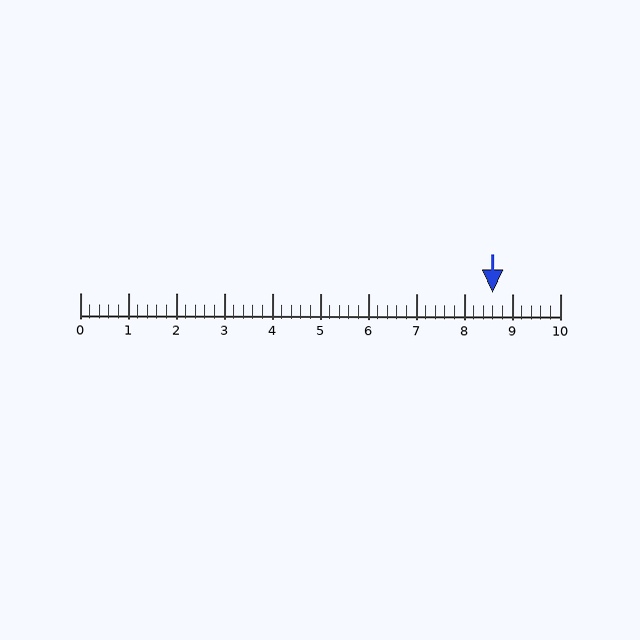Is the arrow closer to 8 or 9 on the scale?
The arrow is closer to 9.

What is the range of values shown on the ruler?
The ruler shows values from 0 to 10.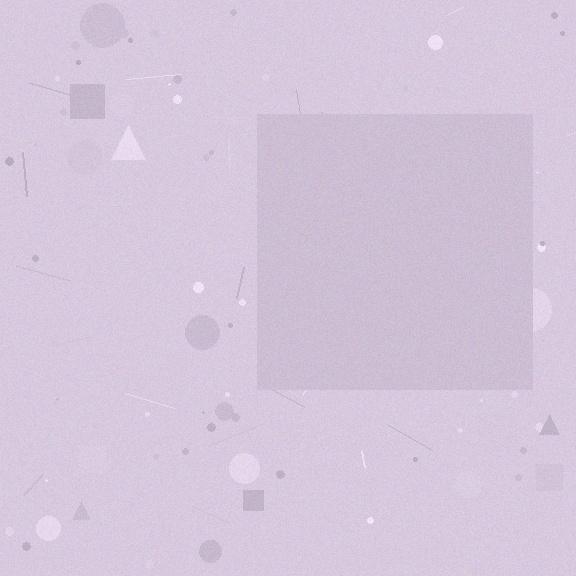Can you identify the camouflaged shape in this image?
The camouflaged shape is a square.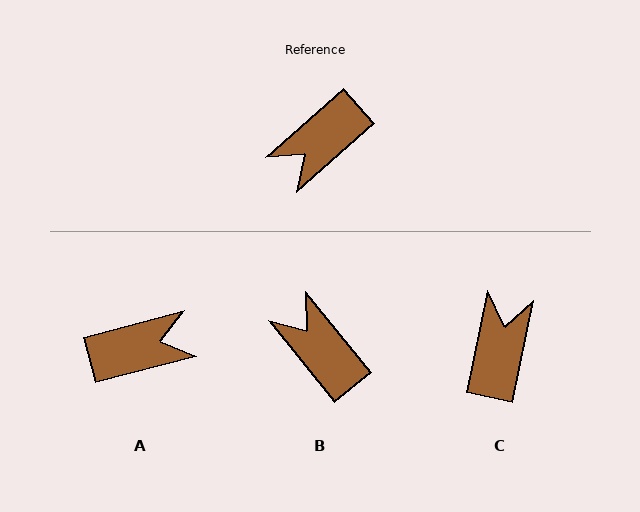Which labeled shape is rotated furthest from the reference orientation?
A, about 153 degrees away.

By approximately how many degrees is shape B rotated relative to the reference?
Approximately 93 degrees clockwise.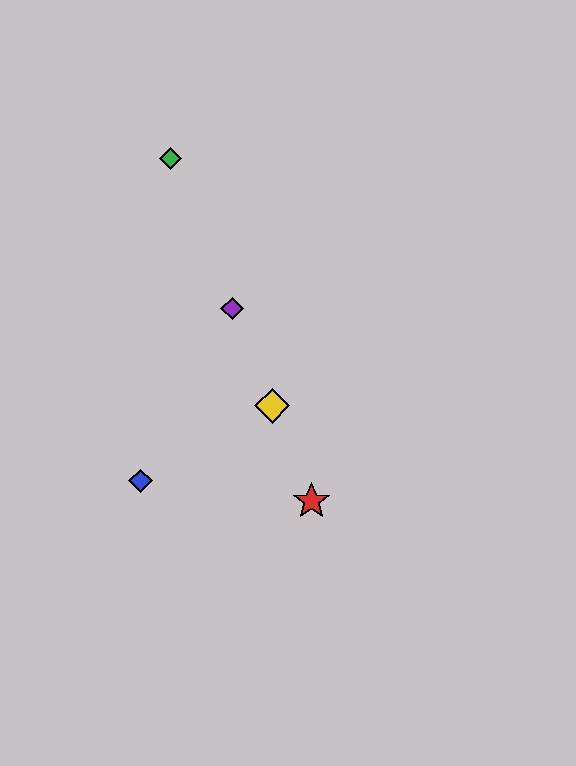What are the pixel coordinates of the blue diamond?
The blue diamond is at (141, 481).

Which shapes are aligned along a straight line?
The red star, the green diamond, the yellow diamond, the purple diamond are aligned along a straight line.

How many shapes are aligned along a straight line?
4 shapes (the red star, the green diamond, the yellow diamond, the purple diamond) are aligned along a straight line.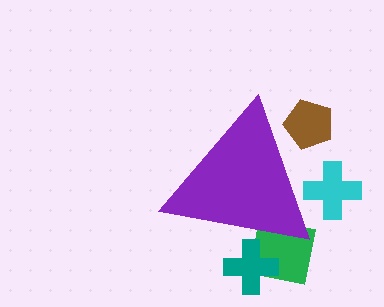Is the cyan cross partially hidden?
Yes, the cyan cross is partially hidden behind the purple triangle.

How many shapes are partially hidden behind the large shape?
4 shapes are partially hidden.